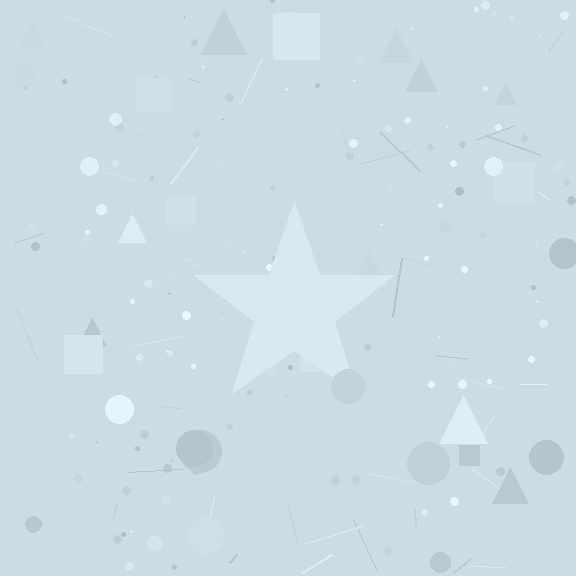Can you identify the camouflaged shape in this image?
The camouflaged shape is a star.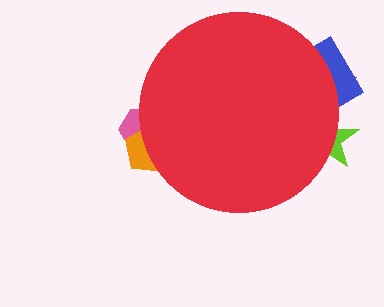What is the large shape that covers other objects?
A red circle.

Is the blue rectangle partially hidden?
Yes, the blue rectangle is partially hidden behind the red circle.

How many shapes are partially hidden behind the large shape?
5 shapes are partially hidden.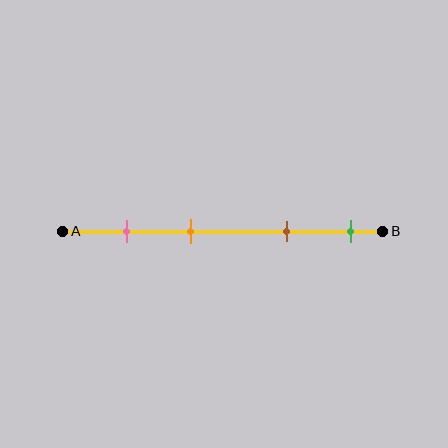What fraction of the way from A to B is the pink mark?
The pink mark is approximately 20% (0.2) of the way from A to B.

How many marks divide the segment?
There are 4 marks dividing the segment.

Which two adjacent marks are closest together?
The pink and orange marks are the closest adjacent pair.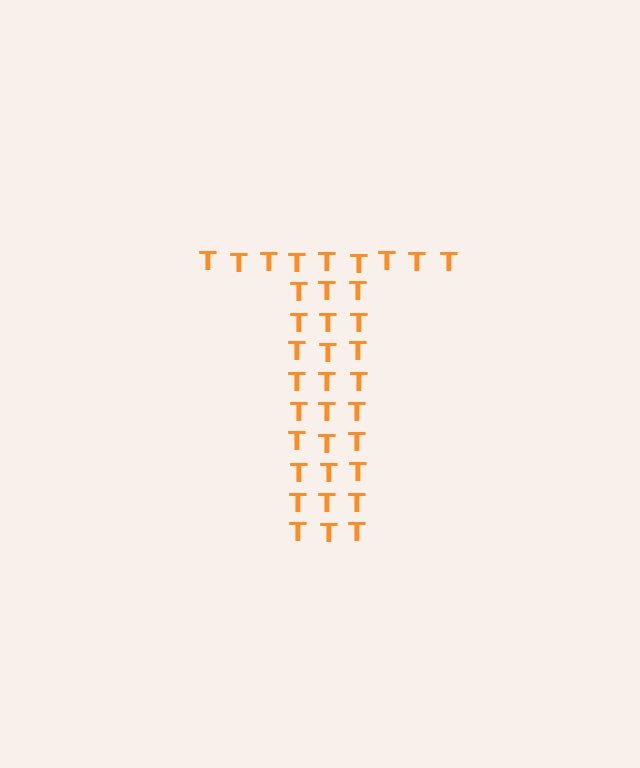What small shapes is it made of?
It is made of small letter T's.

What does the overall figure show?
The overall figure shows the letter T.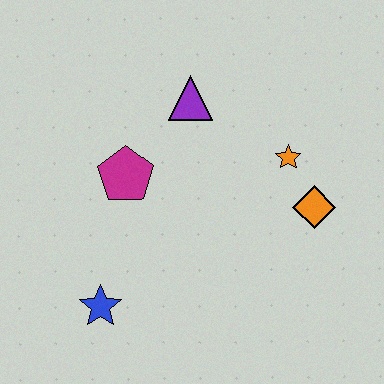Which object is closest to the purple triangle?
The magenta pentagon is closest to the purple triangle.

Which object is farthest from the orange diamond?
The blue star is farthest from the orange diamond.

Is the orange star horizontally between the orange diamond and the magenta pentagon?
Yes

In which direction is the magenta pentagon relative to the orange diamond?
The magenta pentagon is to the left of the orange diamond.